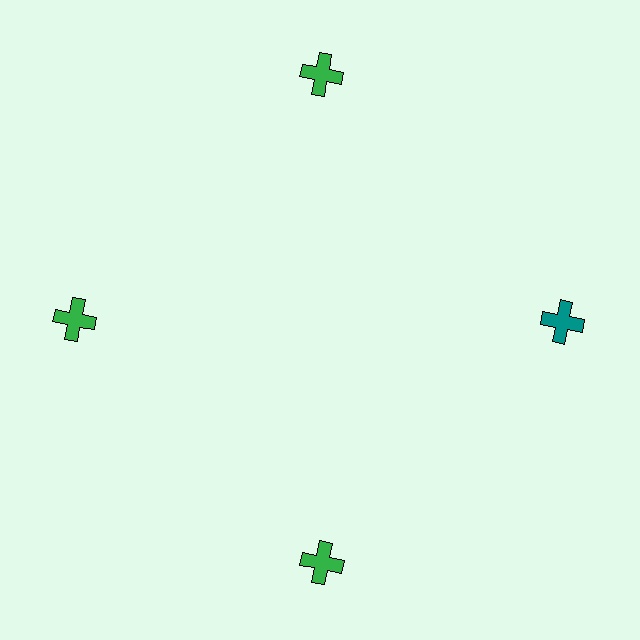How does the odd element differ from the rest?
It has a different color: teal instead of green.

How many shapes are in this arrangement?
There are 4 shapes arranged in a ring pattern.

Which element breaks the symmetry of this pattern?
The teal cross at roughly the 3 o'clock position breaks the symmetry. All other shapes are green crosses.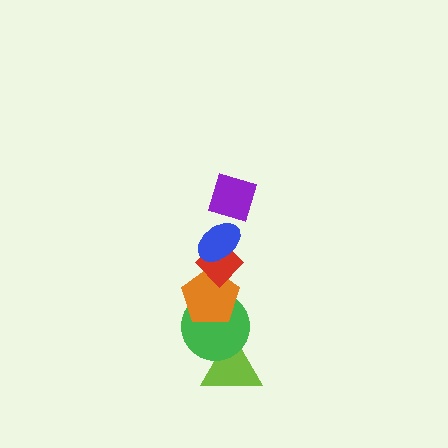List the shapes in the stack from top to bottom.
From top to bottom: the purple diamond, the blue ellipse, the red diamond, the orange pentagon, the green circle, the lime triangle.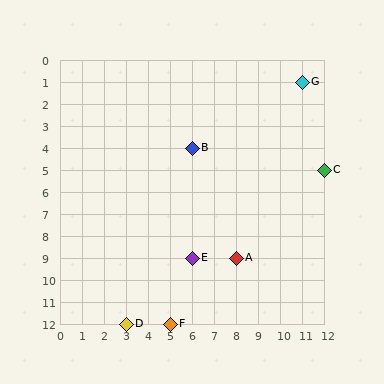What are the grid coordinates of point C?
Point C is at grid coordinates (12, 5).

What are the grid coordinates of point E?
Point E is at grid coordinates (6, 9).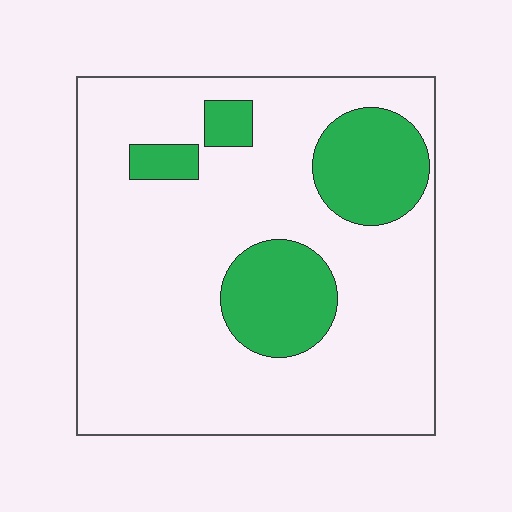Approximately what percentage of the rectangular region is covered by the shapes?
Approximately 20%.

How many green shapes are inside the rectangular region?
4.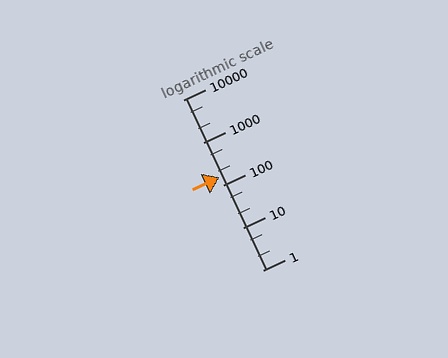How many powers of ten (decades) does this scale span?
The scale spans 4 decades, from 1 to 10000.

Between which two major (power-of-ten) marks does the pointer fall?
The pointer is between 100 and 1000.